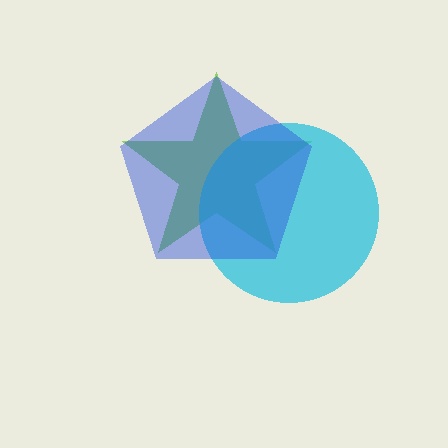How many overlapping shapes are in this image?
There are 3 overlapping shapes in the image.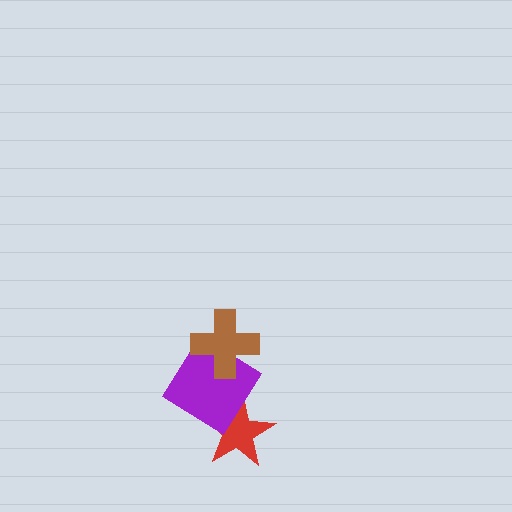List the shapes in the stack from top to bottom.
From top to bottom: the brown cross, the purple diamond, the red star.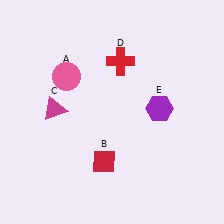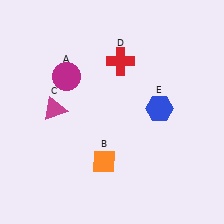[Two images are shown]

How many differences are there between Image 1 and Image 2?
There are 3 differences between the two images.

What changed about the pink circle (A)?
In Image 1, A is pink. In Image 2, it changed to magenta.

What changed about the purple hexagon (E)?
In Image 1, E is purple. In Image 2, it changed to blue.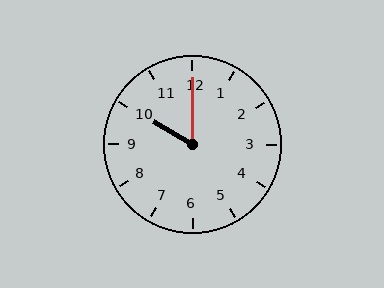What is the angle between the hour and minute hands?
Approximately 60 degrees.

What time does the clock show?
10:00.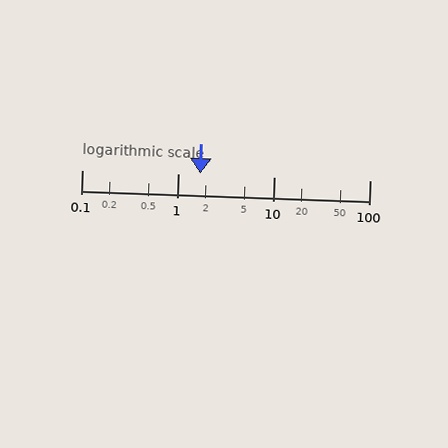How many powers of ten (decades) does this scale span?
The scale spans 3 decades, from 0.1 to 100.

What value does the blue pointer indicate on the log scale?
The pointer indicates approximately 1.7.